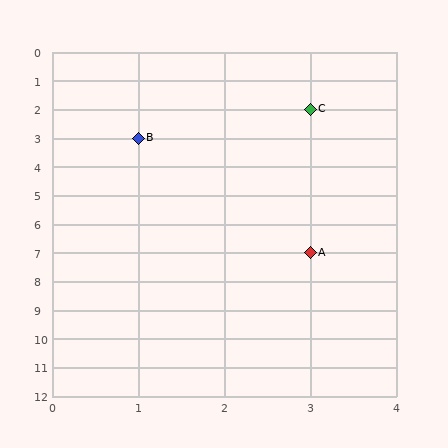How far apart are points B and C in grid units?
Points B and C are 2 columns and 1 row apart (about 2.2 grid units diagonally).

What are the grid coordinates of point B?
Point B is at grid coordinates (1, 3).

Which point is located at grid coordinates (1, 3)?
Point B is at (1, 3).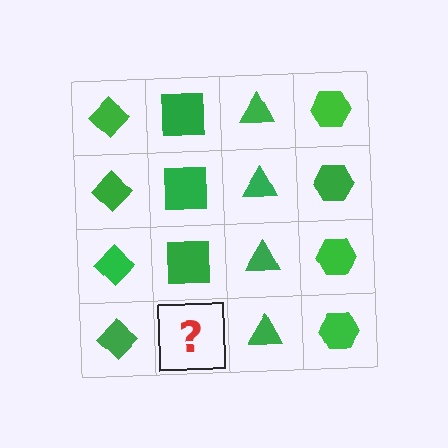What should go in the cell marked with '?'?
The missing cell should contain a green square.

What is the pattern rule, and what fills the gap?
The rule is that each column has a consistent shape. The gap should be filled with a green square.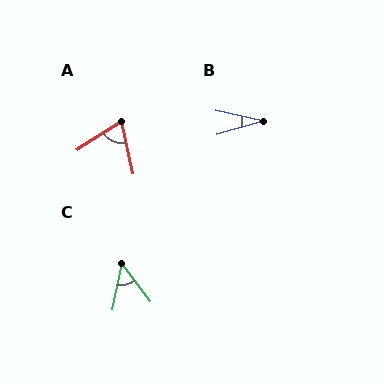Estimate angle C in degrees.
Approximately 49 degrees.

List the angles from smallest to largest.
B (28°), C (49°), A (69°).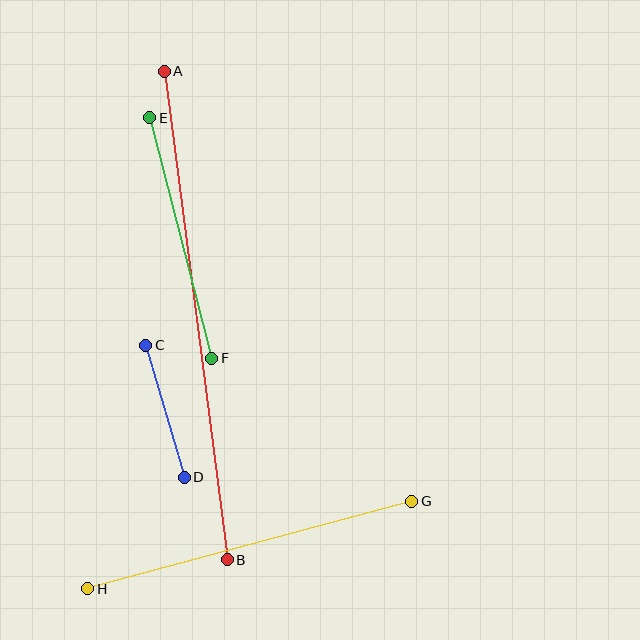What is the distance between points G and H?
The distance is approximately 336 pixels.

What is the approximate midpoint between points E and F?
The midpoint is at approximately (181, 238) pixels.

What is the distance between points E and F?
The distance is approximately 249 pixels.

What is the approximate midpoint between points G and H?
The midpoint is at approximately (250, 545) pixels.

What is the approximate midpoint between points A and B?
The midpoint is at approximately (196, 315) pixels.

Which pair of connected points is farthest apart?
Points A and B are farthest apart.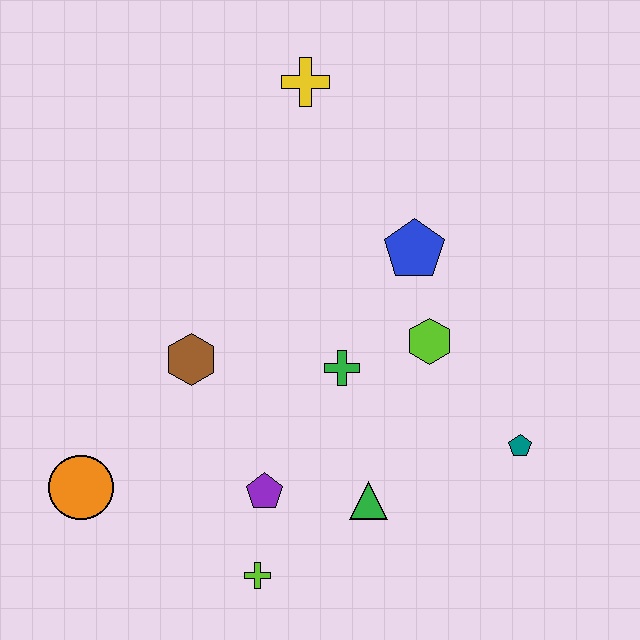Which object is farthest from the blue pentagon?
The orange circle is farthest from the blue pentagon.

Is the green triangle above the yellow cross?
No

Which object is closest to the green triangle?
The purple pentagon is closest to the green triangle.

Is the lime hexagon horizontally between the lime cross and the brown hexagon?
No